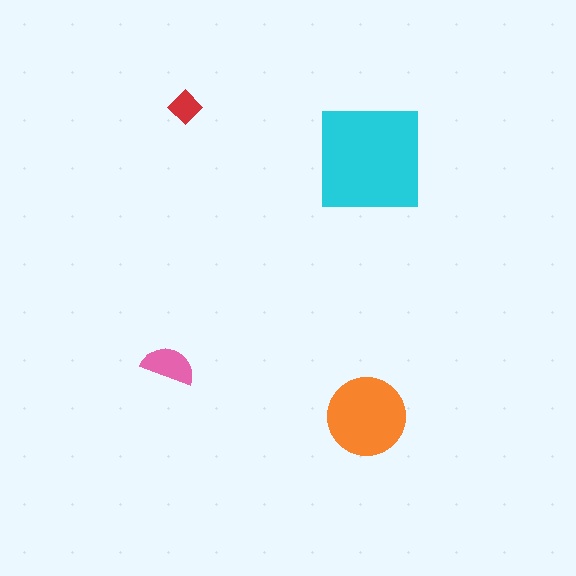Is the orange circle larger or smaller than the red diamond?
Larger.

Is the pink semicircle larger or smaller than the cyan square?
Smaller.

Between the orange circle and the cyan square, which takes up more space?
The cyan square.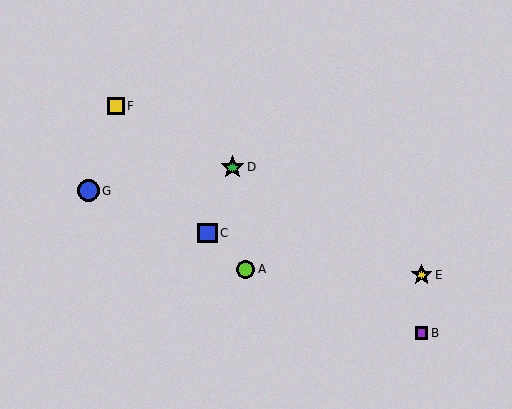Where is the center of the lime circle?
The center of the lime circle is at (246, 269).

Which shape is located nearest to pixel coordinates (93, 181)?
The blue circle (labeled G) at (88, 191) is nearest to that location.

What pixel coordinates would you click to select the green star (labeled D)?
Click at (232, 168) to select the green star D.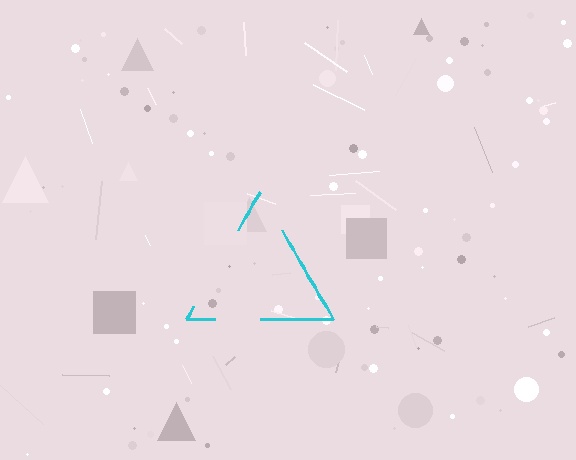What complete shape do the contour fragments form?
The contour fragments form a triangle.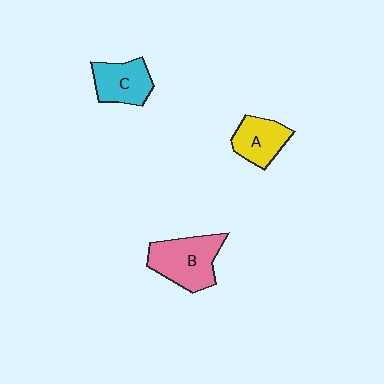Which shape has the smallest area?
Shape A (yellow).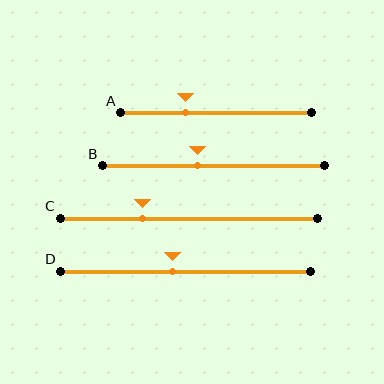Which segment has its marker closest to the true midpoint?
Segment D has its marker closest to the true midpoint.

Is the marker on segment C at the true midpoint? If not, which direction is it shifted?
No, the marker on segment C is shifted to the left by about 18% of the segment length.